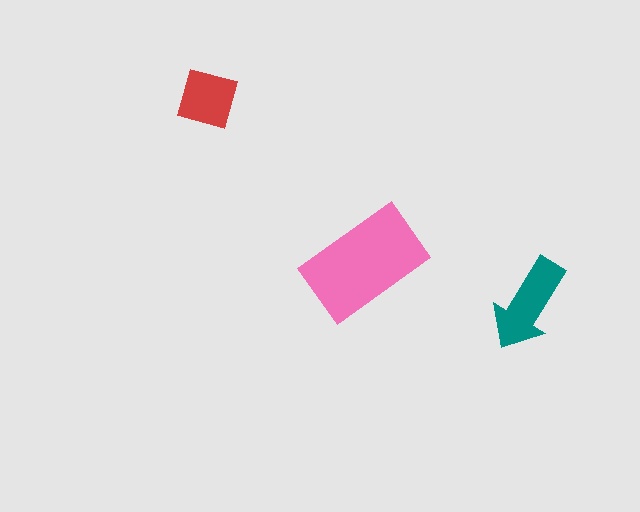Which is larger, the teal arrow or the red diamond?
The teal arrow.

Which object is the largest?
The pink rectangle.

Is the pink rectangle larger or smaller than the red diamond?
Larger.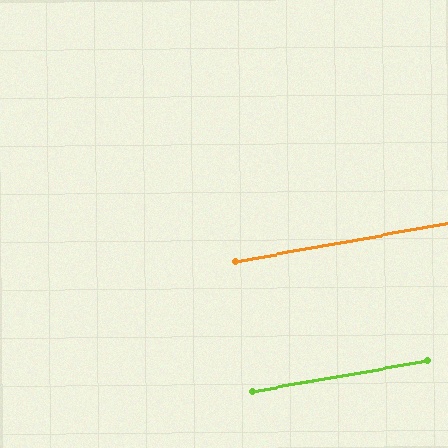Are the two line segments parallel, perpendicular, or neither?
Parallel — their directions differ by only 0.6°.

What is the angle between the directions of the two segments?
Approximately 1 degree.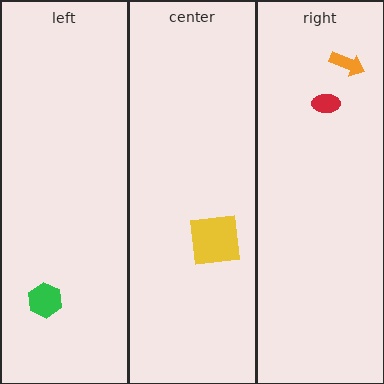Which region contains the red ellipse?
The right region.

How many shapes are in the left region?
1.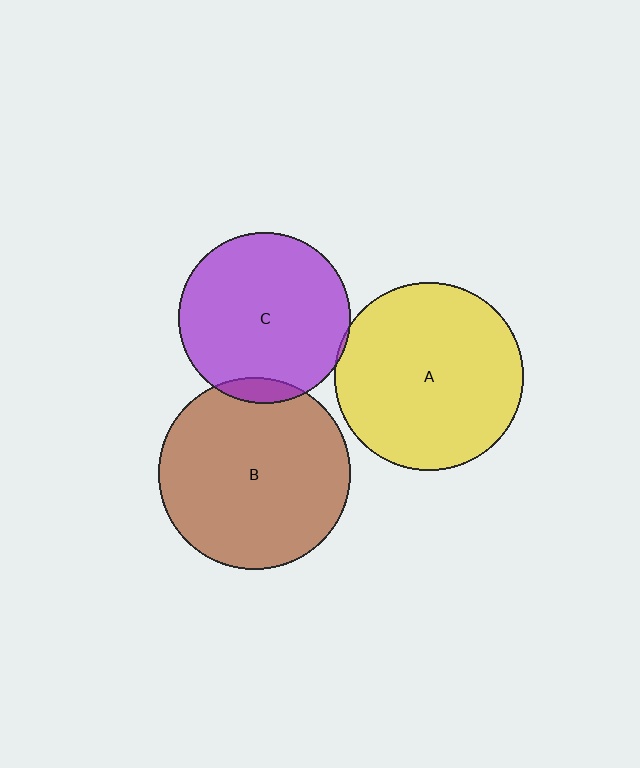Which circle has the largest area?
Circle B (brown).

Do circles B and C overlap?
Yes.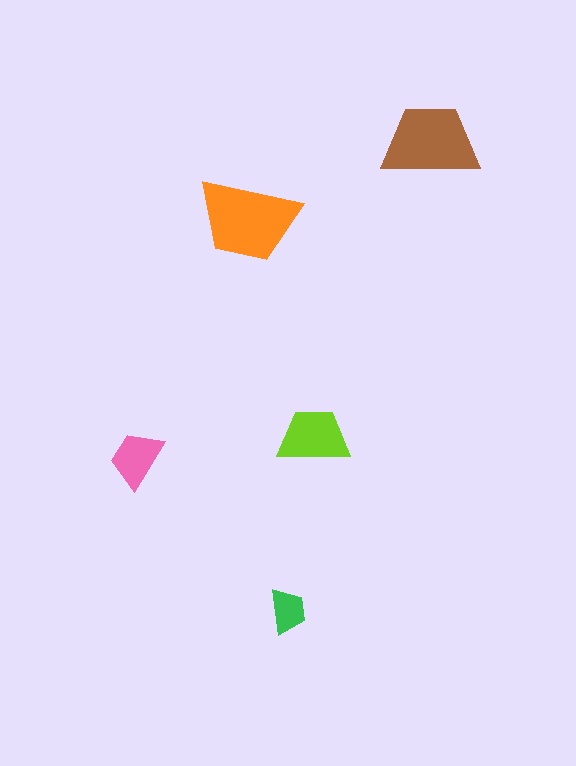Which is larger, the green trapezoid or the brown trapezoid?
The brown one.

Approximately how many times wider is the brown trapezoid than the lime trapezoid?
About 1.5 times wider.